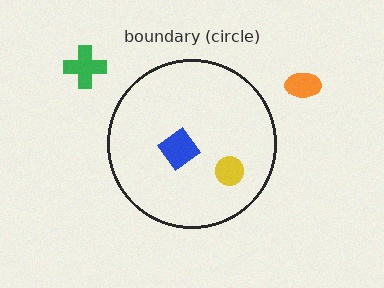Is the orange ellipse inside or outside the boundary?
Outside.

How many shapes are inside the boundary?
2 inside, 2 outside.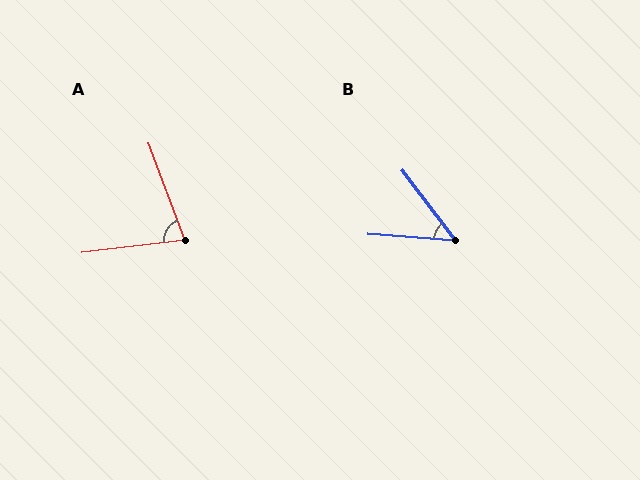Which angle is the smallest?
B, at approximately 48 degrees.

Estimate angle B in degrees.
Approximately 48 degrees.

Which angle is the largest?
A, at approximately 76 degrees.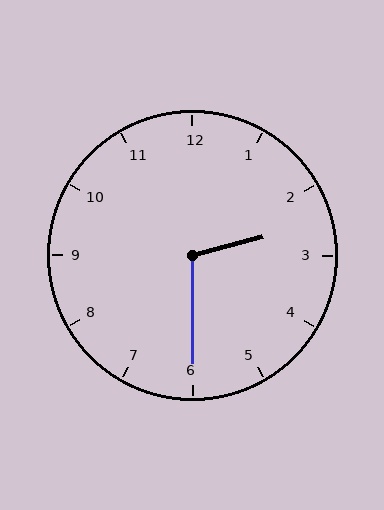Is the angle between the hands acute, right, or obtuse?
It is obtuse.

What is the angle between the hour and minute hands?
Approximately 105 degrees.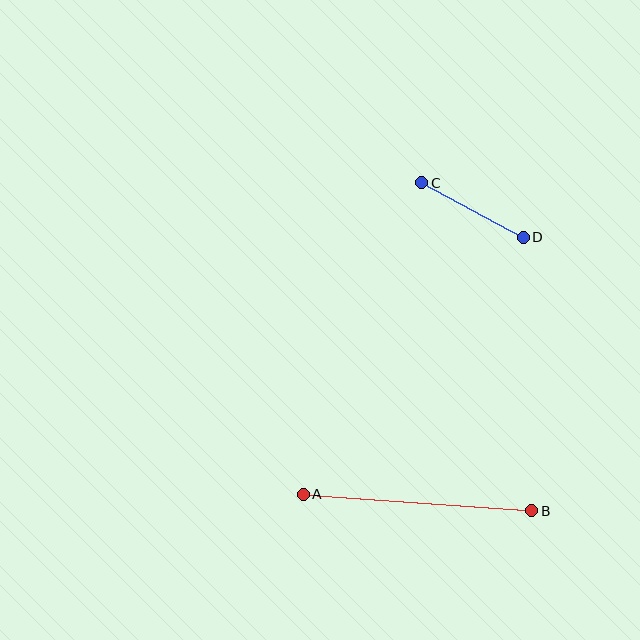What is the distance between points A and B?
The distance is approximately 229 pixels.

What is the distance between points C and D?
The distance is approximately 115 pixels.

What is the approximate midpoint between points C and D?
The midpoint is at approximately (473, 210) pixels.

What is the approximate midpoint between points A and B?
The midpoint is at approximately (417, 502) pixels.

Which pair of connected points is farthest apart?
Points A and B are farthest apart.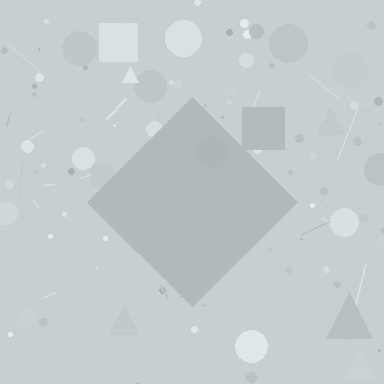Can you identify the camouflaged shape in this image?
The camouflaged shape is a diamond.